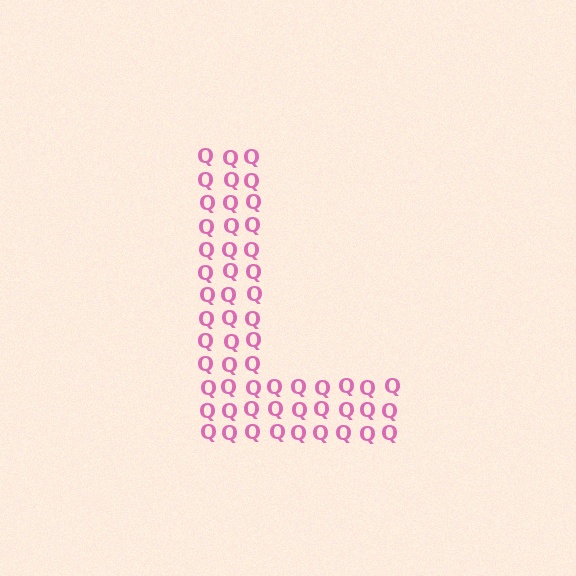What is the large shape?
The large shape is the letter L.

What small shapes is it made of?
It is made of small letter Q's.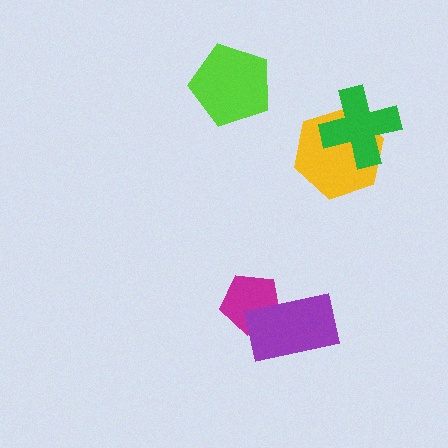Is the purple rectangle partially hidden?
No, no other shape covers it.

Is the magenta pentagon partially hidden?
Yes, it is partially covered by another shape.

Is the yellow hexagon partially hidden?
Yes, it is partially covered by another shape.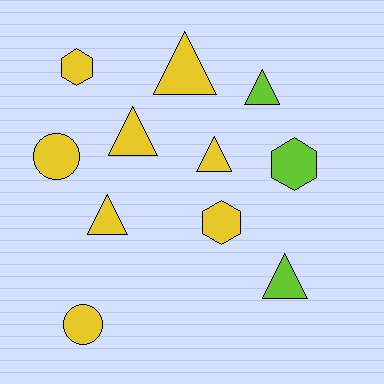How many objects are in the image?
There are 11 objects.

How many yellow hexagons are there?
There are 2 yellow hexagons.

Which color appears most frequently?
Yellow, with 8 objects.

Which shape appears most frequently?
Triangle, with 6 objects.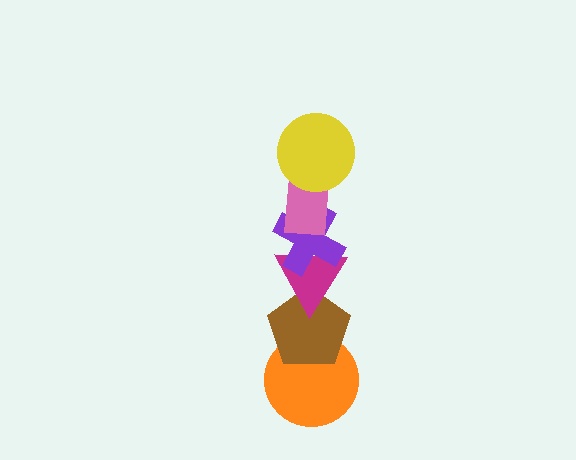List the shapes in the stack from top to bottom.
From top to bottom: the yellow circle, the pink rectangle, the purple cross, the magenta triangle, the brown pentagon, the orange circle.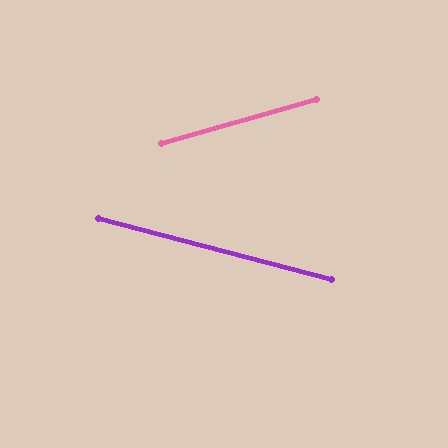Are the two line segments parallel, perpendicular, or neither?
Neither parallel nor perpendicular — they differ by about 30°.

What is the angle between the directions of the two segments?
Approximately 30 degrees.